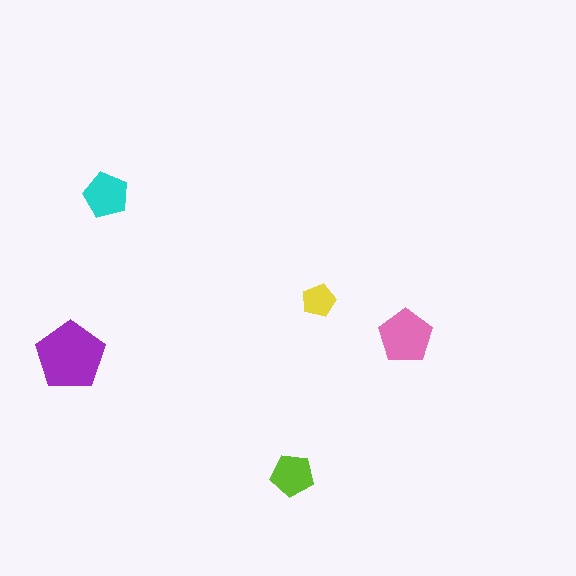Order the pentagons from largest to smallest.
the purple one, the pink one, the cyan one, the lime one, the yellow one.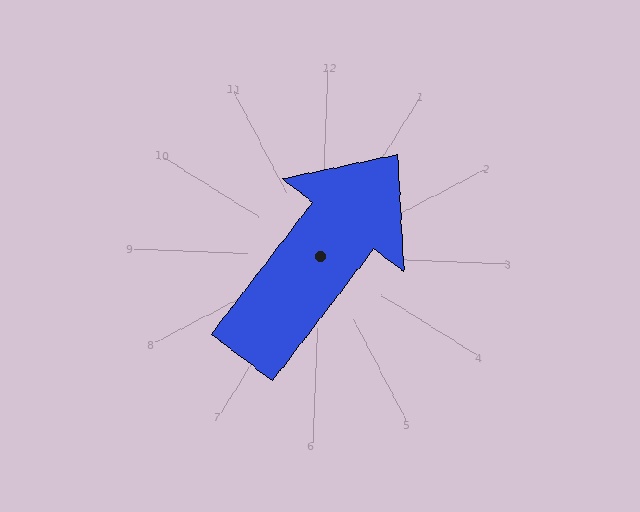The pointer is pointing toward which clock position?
Roughly 1 o'clock.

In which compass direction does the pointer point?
Northeast.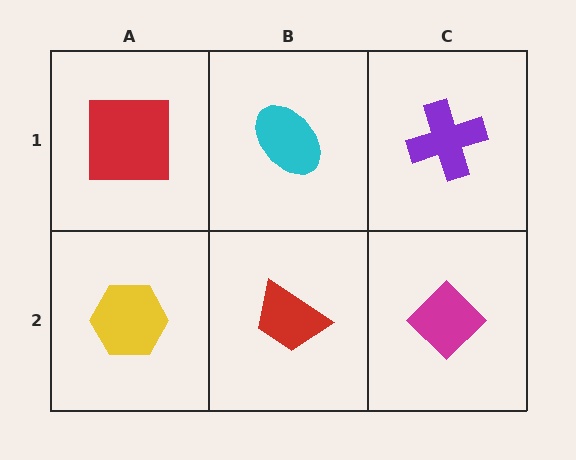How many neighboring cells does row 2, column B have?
3.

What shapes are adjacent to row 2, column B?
A cyan ellipse (row 1, column B), a yellow hexagon (row 2, column A), a magenta diamond (row 2, column C).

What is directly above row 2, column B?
A cyan ellipse.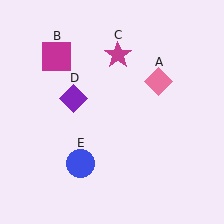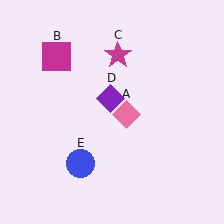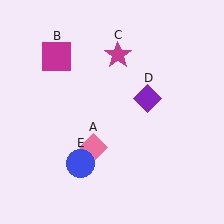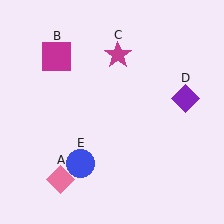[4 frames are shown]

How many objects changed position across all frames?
2 objects changed position: pink diamond (object A), purple diamond (object D).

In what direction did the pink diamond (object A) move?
The pink diamond (object A) moved down and to the left.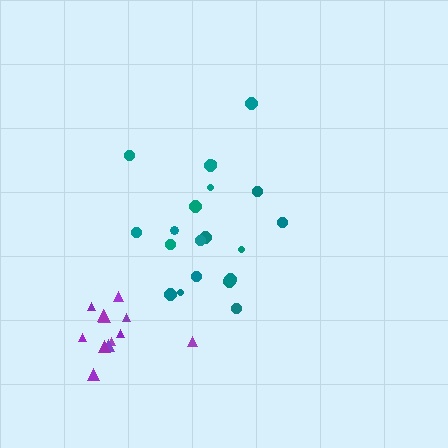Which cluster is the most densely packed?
Purple.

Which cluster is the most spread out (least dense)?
Teal.